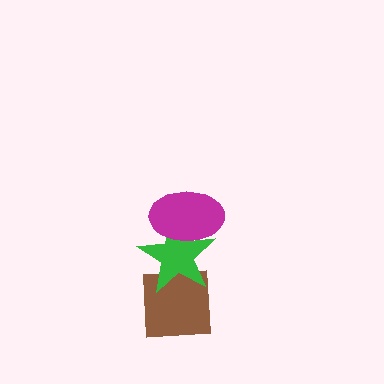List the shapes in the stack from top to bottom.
From top to bottom: the magenta ellipse, the green star, the brown square.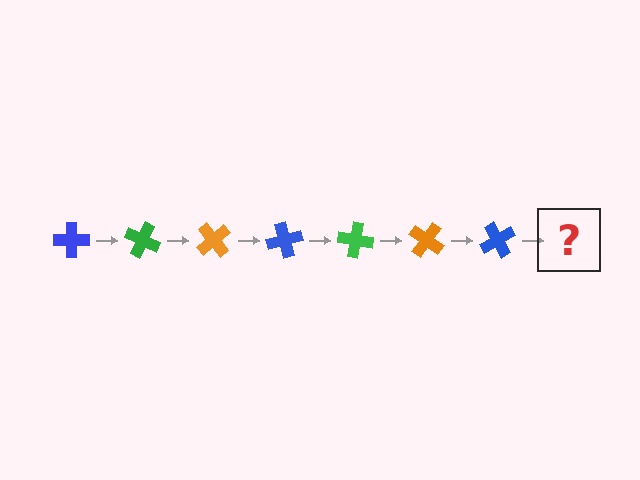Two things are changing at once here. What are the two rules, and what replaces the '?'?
The two rules are that it rotates 25 degrees each step and the color cycles through blue, green, and orange. The '?' should be a green cross, rotated 175 degrees from the start.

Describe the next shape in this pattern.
It should be a green cross, rotated 175 degrees from the start.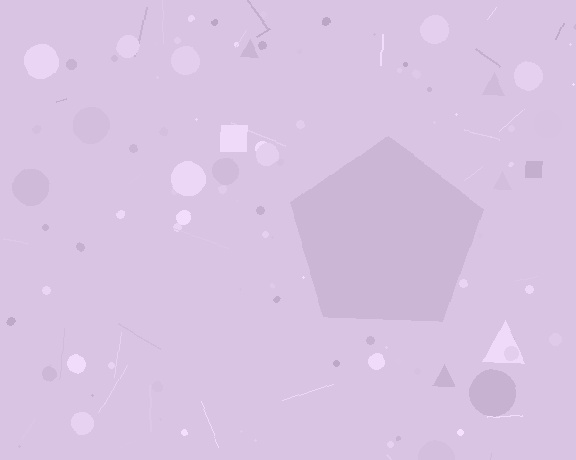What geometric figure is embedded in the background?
A pentagon is embedded in the background.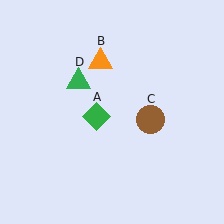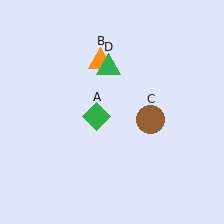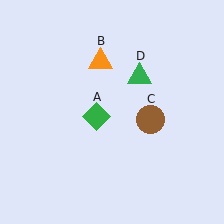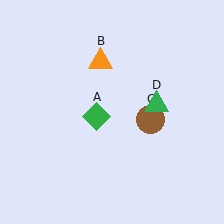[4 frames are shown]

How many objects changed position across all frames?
1 object changed position: green triangle (object D).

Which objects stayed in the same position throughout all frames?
Green diamond (object A) and orange triangle (object B) and brown circle (object C) remained stationary.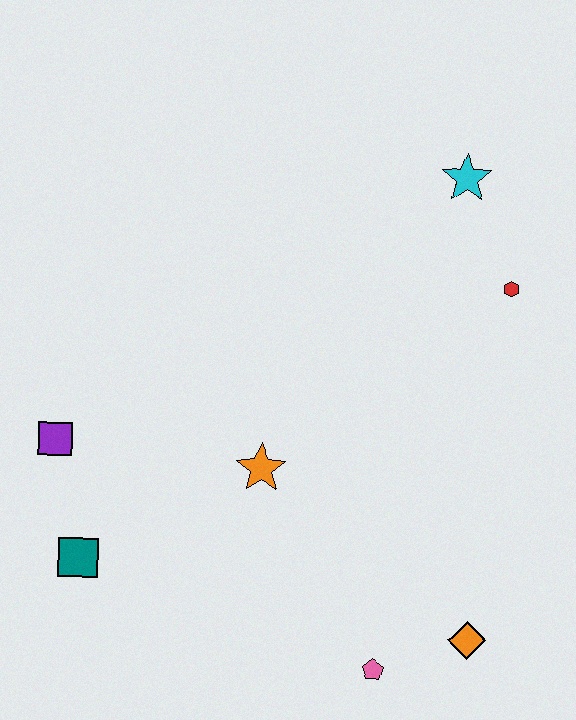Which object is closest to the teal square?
The purple square is closest to the teal square.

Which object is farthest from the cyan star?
The teal square is farthest from the cyan star.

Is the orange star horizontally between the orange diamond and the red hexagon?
No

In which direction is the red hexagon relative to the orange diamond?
The red hexagon is above the orange diamond.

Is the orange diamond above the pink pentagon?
Yes